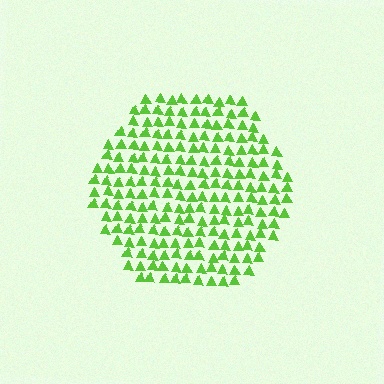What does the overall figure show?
The overall figure shows a hexagon.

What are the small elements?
The small elements are triangles.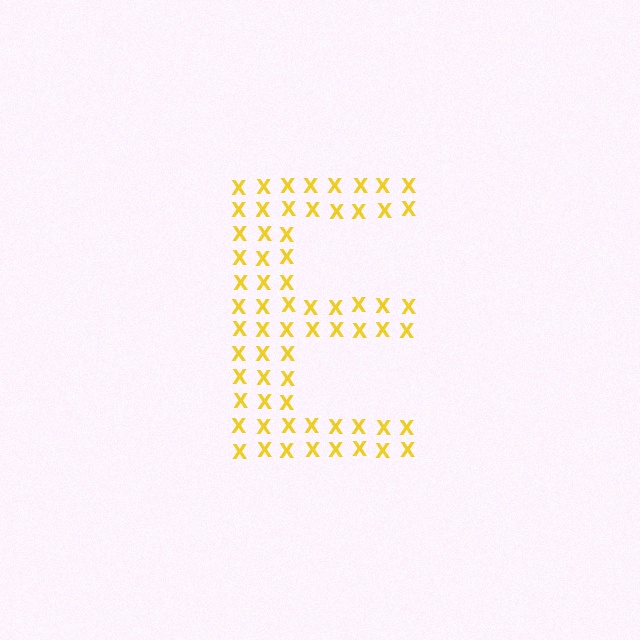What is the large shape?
The large shape is the letter E.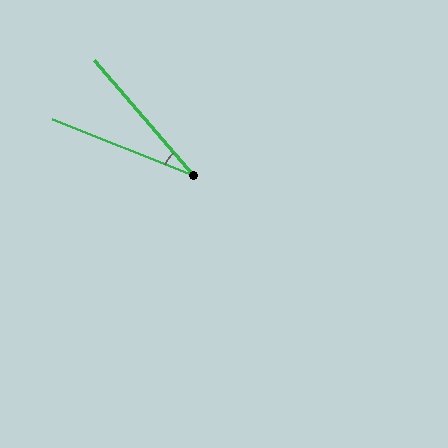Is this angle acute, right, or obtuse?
It is acute.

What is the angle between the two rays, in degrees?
Approximately 28 degrees.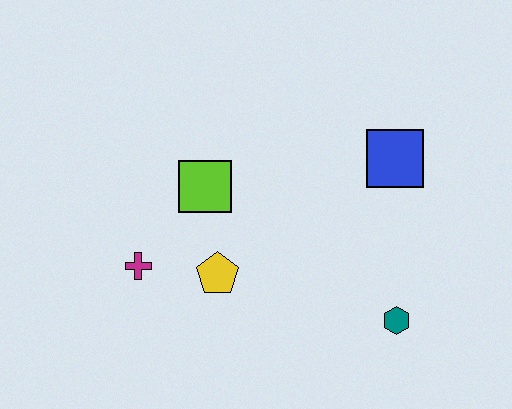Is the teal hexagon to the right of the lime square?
Yes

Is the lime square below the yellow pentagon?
No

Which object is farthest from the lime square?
The teal hexagon is farthest from the lime square.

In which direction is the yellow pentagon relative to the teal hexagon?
The yellow pentagon is to the left of the teal hexagon.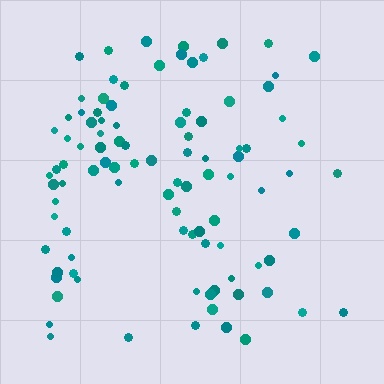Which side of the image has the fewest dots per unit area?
The right.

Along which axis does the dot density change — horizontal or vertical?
Horizontal.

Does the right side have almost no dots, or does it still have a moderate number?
Still a moderate number, just noticeably fewer than the left.